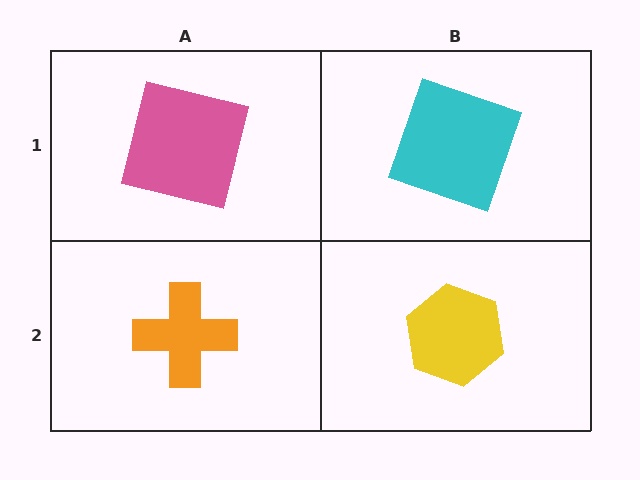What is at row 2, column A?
An orange cross.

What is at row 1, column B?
A cyan square.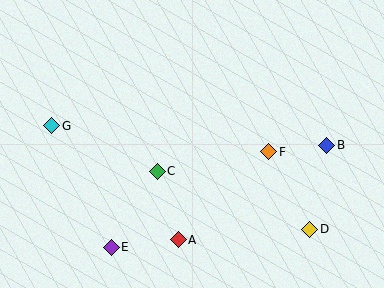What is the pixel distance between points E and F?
The distance between E and F is 184 pixels.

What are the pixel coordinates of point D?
Point D is at (310, 229).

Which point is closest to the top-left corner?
Point G is closest to the top-left corner.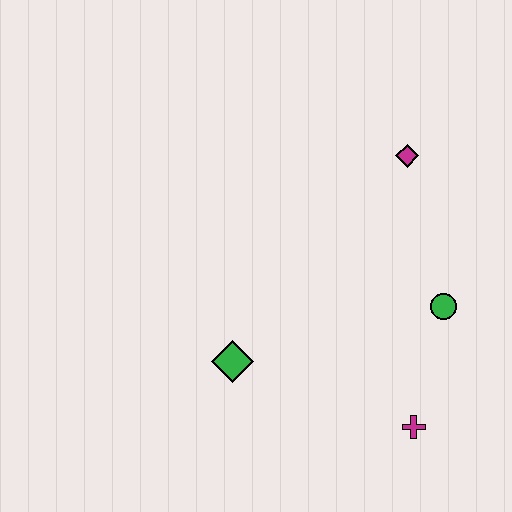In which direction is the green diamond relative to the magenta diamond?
The green diamond is below the magenta diamond.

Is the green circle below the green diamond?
No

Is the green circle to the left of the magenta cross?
No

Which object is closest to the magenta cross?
The green circle is closest to the magenta cross.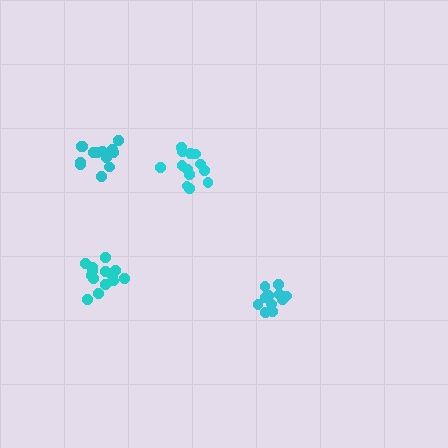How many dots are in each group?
Group 1: 11 dots, Group 2: 13 dots, Group 3: 14 dots, Group 4: 14 dots (52 total).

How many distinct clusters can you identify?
There are 4 distinct clusters.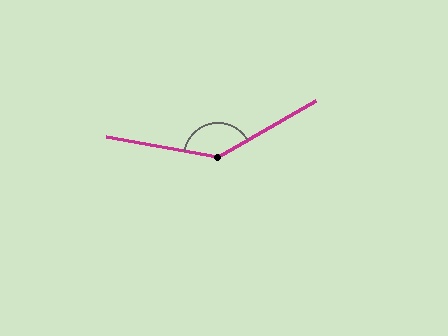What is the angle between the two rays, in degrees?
Approximately 140 degrees.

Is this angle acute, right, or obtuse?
It is obtuse.